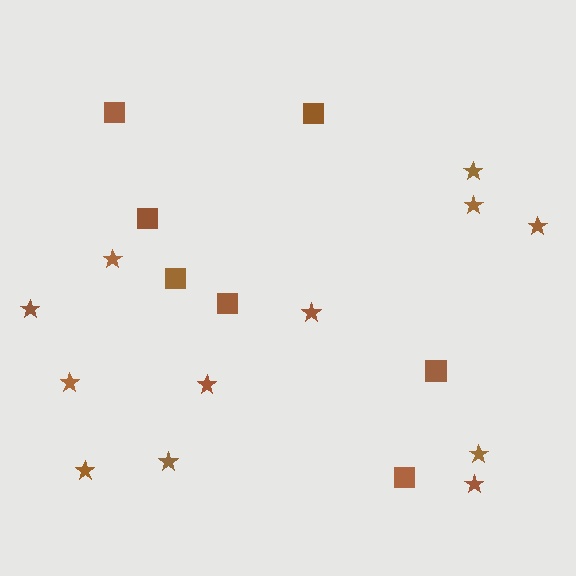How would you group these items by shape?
There are 2 groups: one group of squares (7) and one group of stars (12).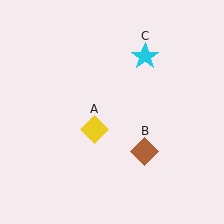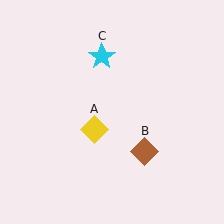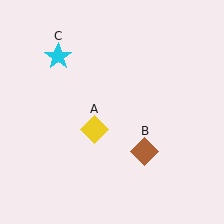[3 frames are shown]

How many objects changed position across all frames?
1 object changed position: cyan star (object C).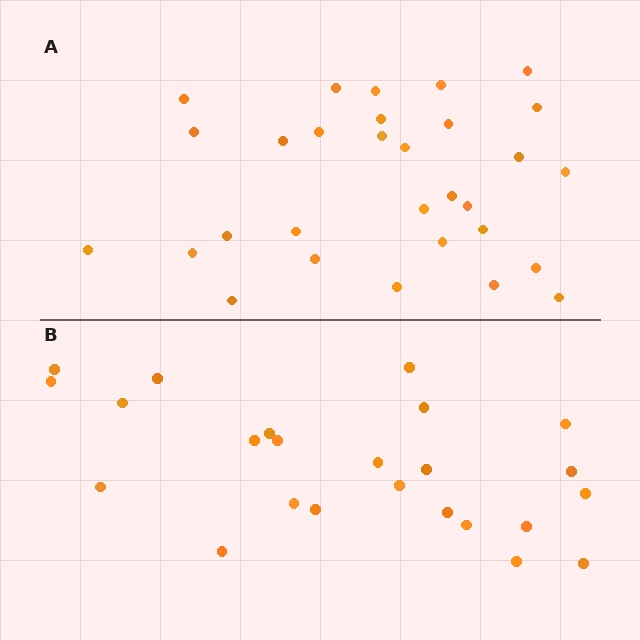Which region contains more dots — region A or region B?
Region A (the top region) has more dots.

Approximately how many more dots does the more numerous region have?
Region A has about 6 more dots than region B.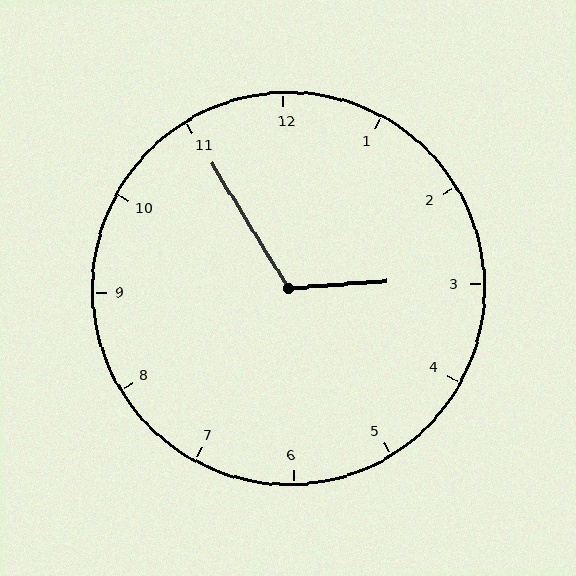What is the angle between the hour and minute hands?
Approximately 118 degrees.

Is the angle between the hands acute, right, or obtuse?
It is obtuse.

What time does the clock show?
2:55.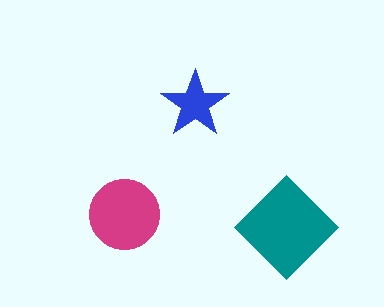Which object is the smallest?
The blue star.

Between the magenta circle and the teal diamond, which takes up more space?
The teal diamond.